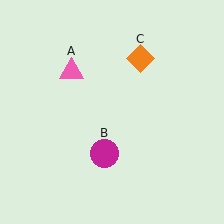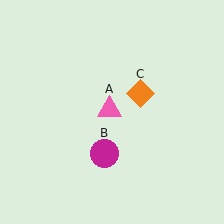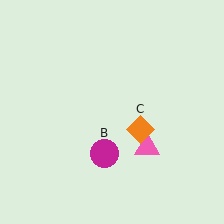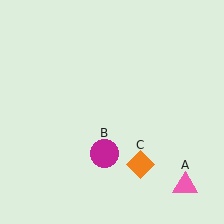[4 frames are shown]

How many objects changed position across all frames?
2 objects changed position: pink triangle (object A), orange diamond (object C).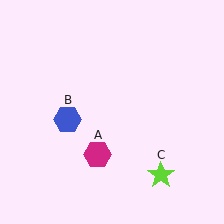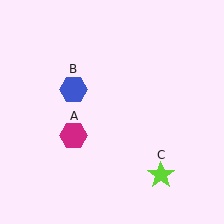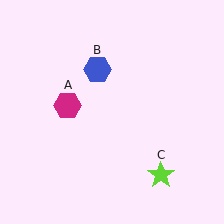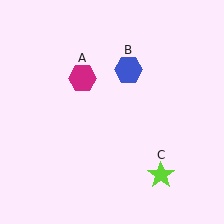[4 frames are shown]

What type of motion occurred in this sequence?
The magenta hexagon (object A), blue hexagon (object B) rotated clockwise around the center of the scene.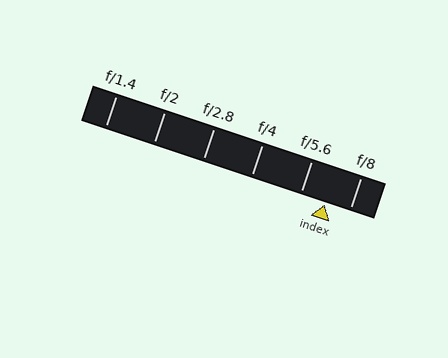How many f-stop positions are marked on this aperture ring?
There are 6 f-stop positions marked.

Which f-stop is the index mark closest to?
The index mark is closest to f/8.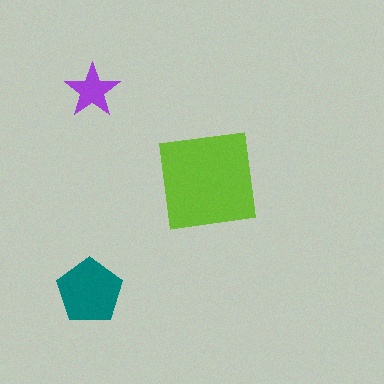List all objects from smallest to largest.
The purple star, the teal pentagon, the lime square.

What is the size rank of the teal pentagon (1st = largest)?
2nd.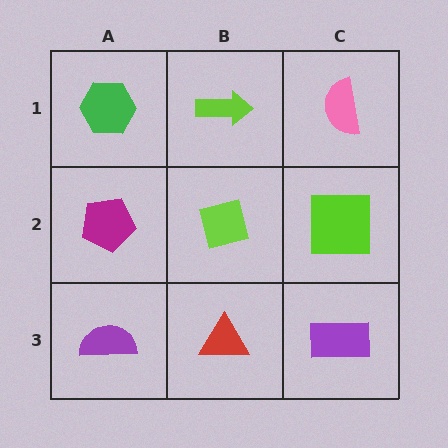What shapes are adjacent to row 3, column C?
A lime square (row 2, column C), a red triangle (row 3, column B).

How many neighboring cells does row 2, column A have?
3.